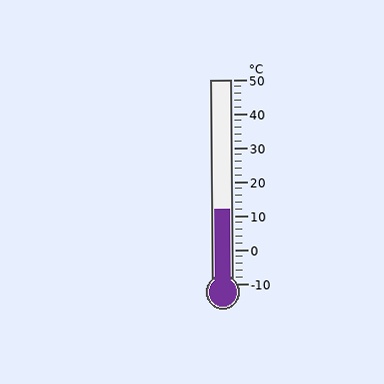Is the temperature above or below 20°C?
The temperature is below 20°C.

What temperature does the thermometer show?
The thermometer shows approximately 12°C.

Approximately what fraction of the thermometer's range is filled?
The thermometer is filled to approximately 35% of its range.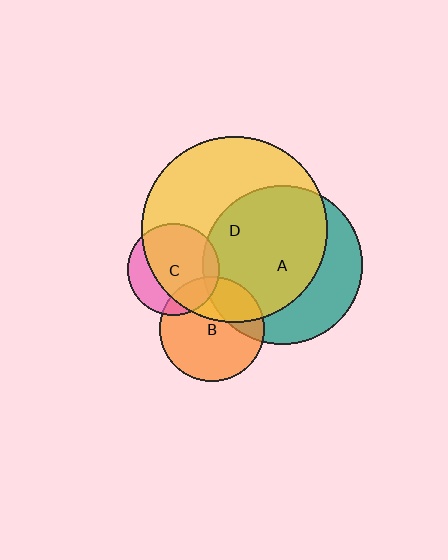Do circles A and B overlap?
Yes.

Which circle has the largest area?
Circle D (yellow).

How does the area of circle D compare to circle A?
Approximately 1.4 times.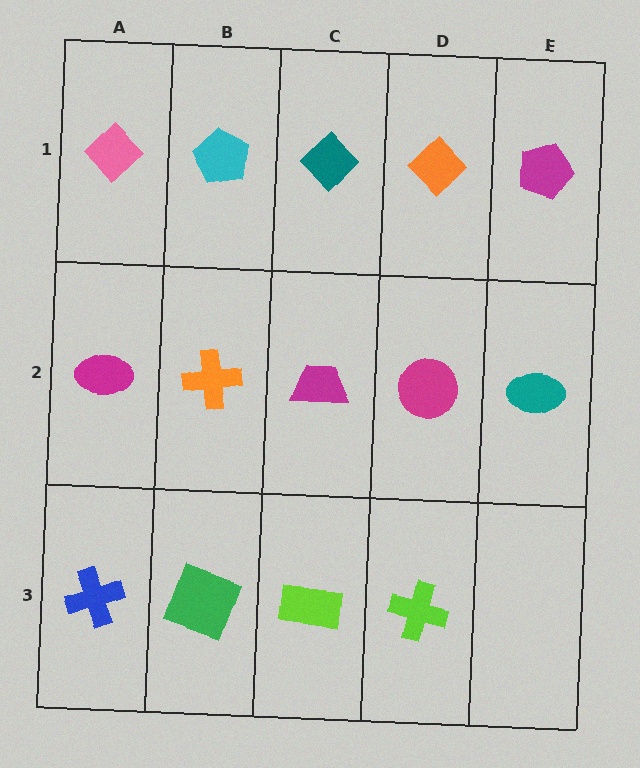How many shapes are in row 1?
5 shapes.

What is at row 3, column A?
A blue cross.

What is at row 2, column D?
A magenta circle.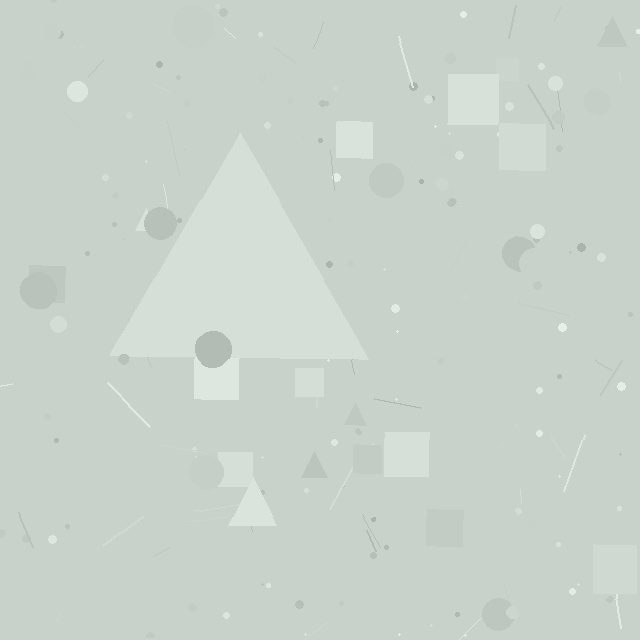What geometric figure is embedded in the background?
A triangle is embedded in the background.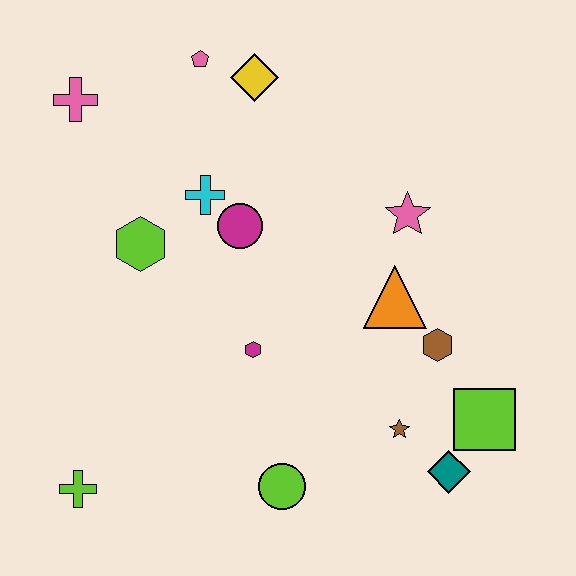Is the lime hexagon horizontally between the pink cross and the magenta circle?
Yes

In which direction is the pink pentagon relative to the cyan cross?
The pink pentagon is above the cyan cross.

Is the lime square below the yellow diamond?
Yes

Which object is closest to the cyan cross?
The magenta circle is closest to the cyan cross.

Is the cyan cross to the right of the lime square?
No